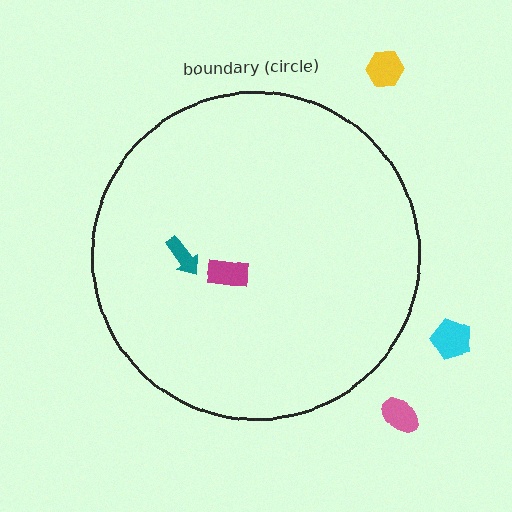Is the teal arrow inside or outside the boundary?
Inside.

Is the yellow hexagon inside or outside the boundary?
Outside.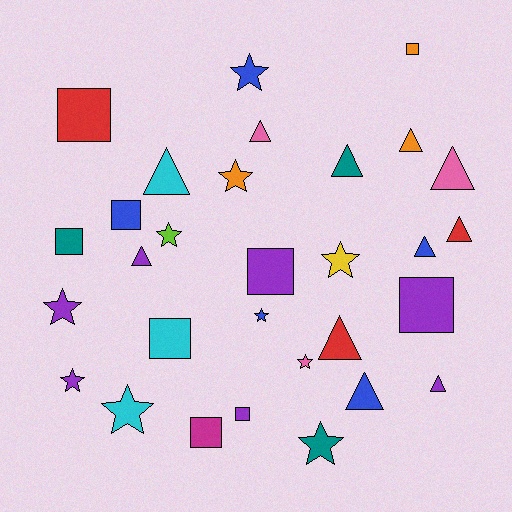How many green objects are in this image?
There are no green objects.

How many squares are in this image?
There are 9 squares.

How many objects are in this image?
There are 30 objects.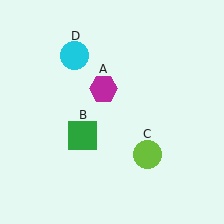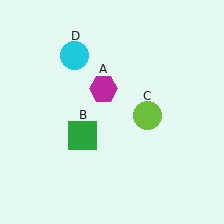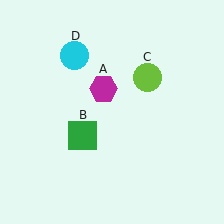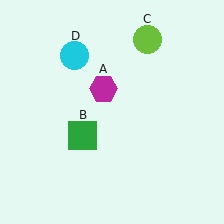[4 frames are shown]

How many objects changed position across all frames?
1 object changed position: lime circle (object C).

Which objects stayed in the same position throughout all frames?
Magenta hexagon (object A) and green square (object B) and cyan circle (object D) remained stationary.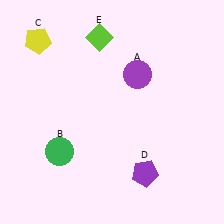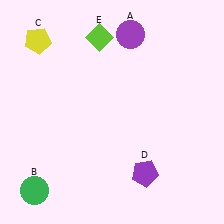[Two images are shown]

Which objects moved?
The objects that moved are: the purple circle (A), the green circle (B).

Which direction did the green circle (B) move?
The green circle (B) moved down.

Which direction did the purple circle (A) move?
The purple circle (A) moved up.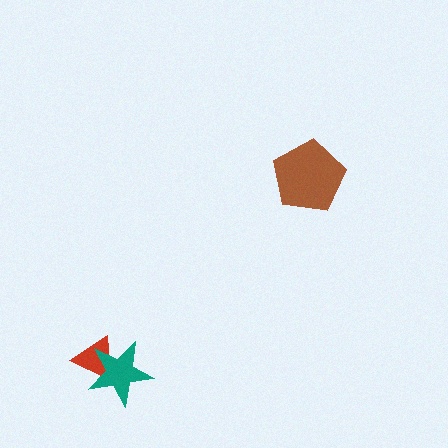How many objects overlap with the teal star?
1 object overlaps with the teal star.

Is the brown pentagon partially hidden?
No, no other shape covers it.